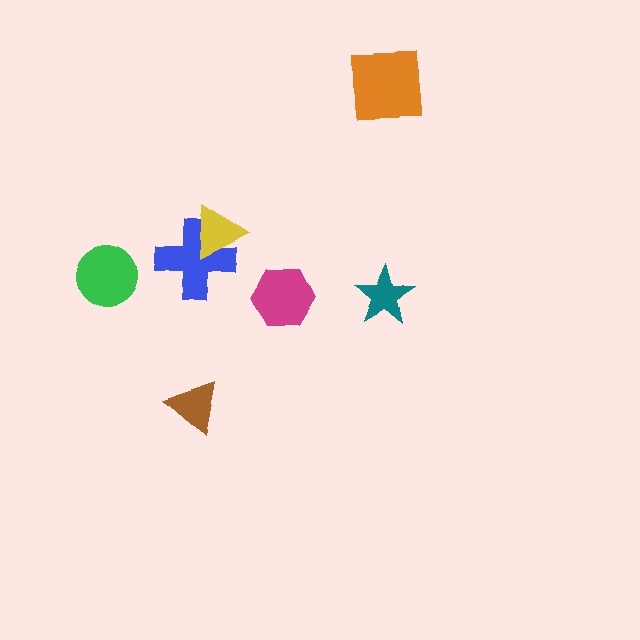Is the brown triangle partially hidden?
No, no other shape covers it.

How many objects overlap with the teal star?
0 objects overlap with the teal star.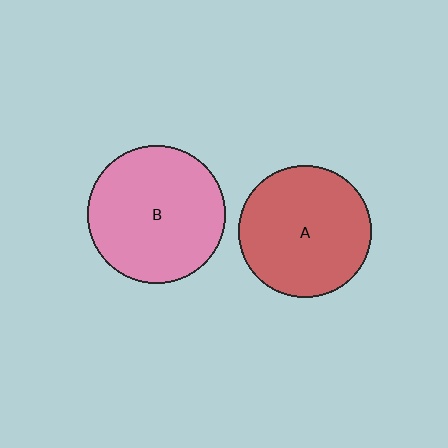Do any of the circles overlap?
No, none of the circles overlap.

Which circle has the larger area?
Circle B (pink).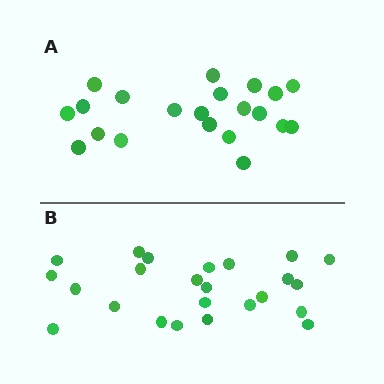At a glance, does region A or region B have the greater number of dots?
Region B (the bottom region) has more dots.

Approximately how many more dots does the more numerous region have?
Region B has just a few more — roughly 2 or 3 more dots than region A.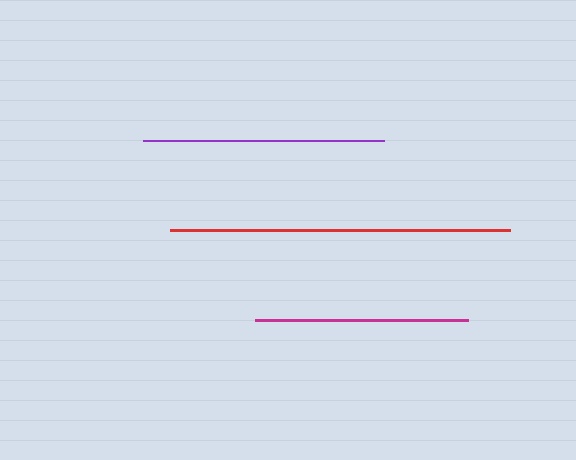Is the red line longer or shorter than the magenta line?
The red line is longer than the magenta line.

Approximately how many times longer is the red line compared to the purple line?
The red line is approximately 1.4 times the length of the purple line.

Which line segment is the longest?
The red line is the longest at approximately 340 pixels.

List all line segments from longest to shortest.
From longest to shortest: red, purple, magenta.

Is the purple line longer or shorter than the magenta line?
The purple line is longer than the magenta line.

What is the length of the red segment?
The red segment is approximately 340 pixels long.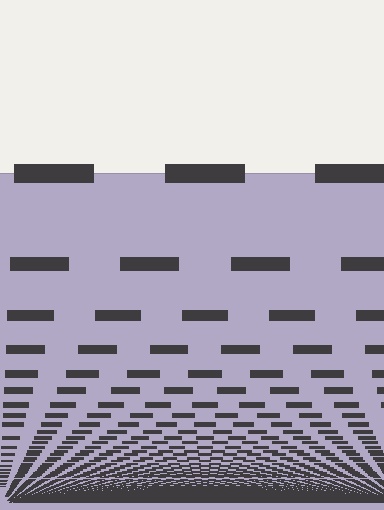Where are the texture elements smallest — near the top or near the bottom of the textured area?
Near the bottom.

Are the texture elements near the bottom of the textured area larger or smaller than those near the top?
Smaller. The gradient is inverted — elements near the bottom are smaller and denser.